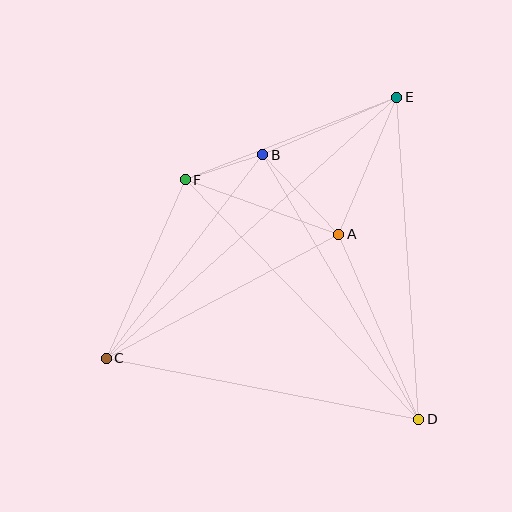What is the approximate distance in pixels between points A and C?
The distance between A and C is approximately 264 pixels.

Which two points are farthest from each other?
Points C and E are farthest from each other.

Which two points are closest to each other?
Points B and F are closest to each other.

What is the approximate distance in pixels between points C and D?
The distance between C and D is approximately 318 pixels.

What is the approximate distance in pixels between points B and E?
The distance between B and E is approximately 146 pixels.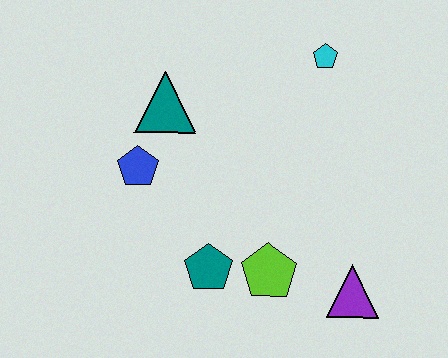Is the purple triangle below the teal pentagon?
Yes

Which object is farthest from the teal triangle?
The purple triangle is farthest from the teal triangle.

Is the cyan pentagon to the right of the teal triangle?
Yes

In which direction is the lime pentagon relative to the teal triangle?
The lime pentagon is below the teal triangle.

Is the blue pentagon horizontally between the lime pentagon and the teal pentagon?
No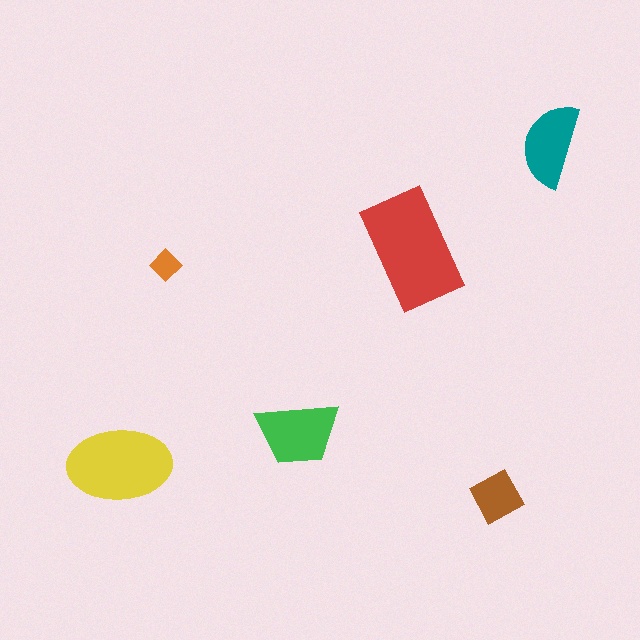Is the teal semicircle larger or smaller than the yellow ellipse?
Smaller.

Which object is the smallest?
The orange diamond.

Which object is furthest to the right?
The teal semicircle is rightmost.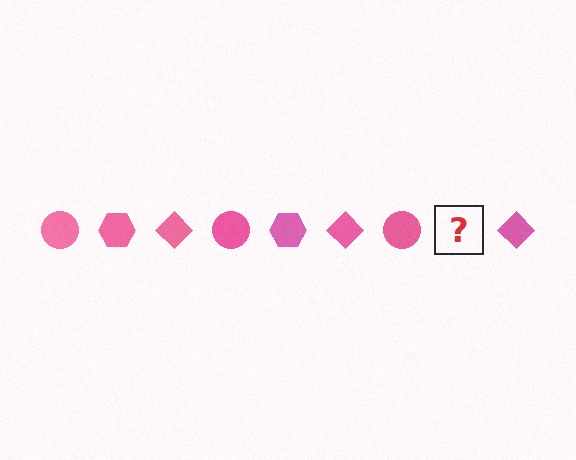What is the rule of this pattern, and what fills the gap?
The rule is that the pattern cycles through circle, hexagon, diamond shapes in pink. The gap should be filled with a pink hexagon.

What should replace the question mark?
The question mark should be replaced with a pink hexagon.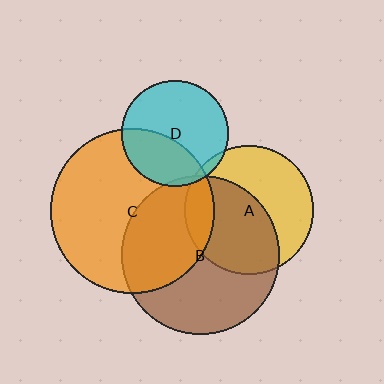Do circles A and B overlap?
Yes.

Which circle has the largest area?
Circle C (orange).